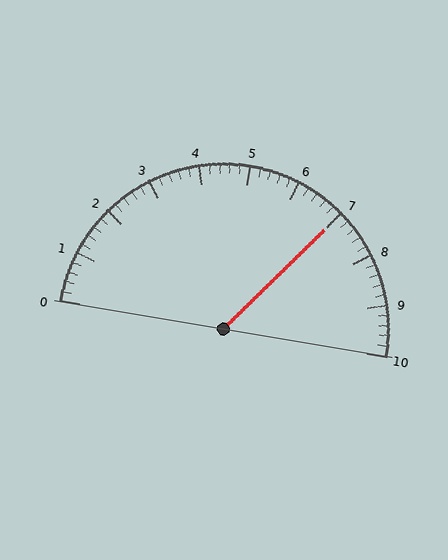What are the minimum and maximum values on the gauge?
The gauge ranges from 0 to 10.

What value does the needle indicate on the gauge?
The needle indicates approximately 7.0.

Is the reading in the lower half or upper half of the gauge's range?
The reading is in the upper half of the range (0 to 10).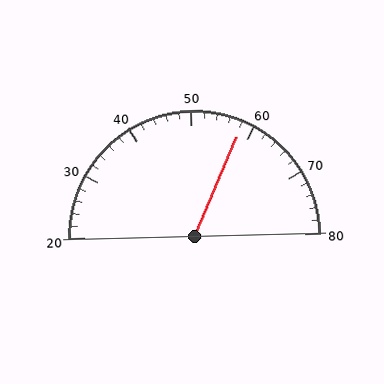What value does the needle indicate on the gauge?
The needle indicates approximately 58.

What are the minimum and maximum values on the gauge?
The gauge ranges from 20 to 80.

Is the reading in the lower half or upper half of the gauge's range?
The reading is in the upper half of the range (20 to 80).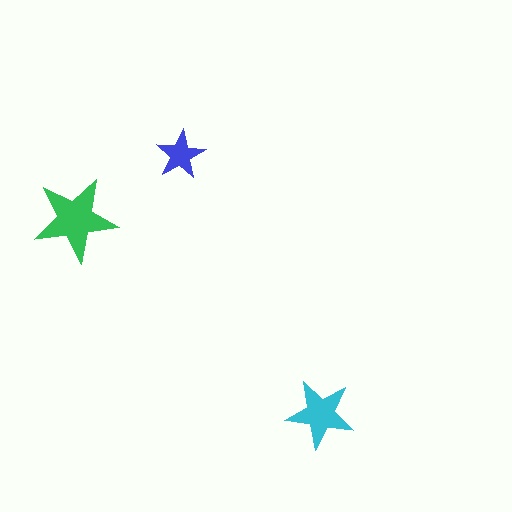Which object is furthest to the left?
The green star is leftmost.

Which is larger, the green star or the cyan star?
The green one.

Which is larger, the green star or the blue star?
The green one.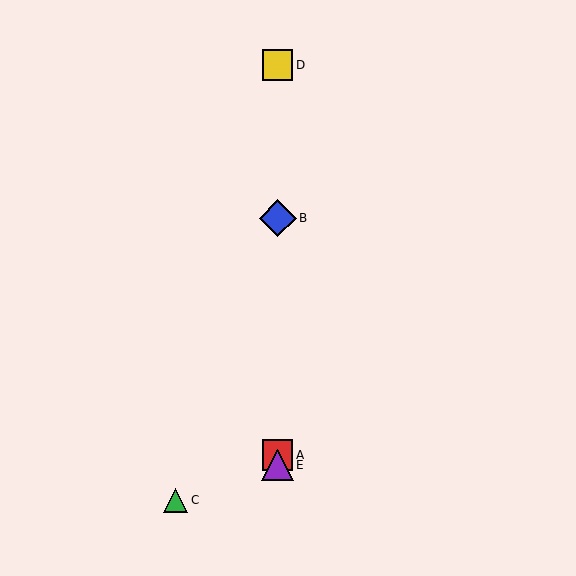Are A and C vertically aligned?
No, A is at x≈278 and C is at x≈175.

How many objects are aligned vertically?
4 objects (A, B, D, E) are aligned vertically.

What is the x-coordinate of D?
Object D is at x≈278.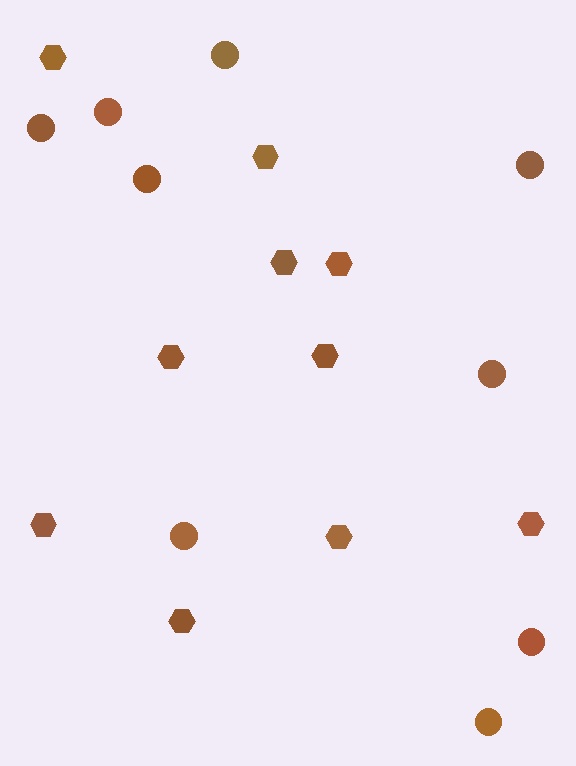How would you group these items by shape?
There are 2 groups: one group of hexagons (10) and one group of circles (9).